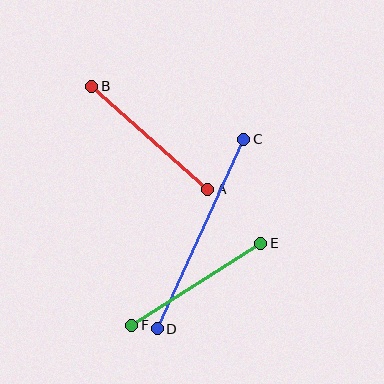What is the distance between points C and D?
The distance is approximately 208 pixels.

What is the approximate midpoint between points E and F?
The midpoint is at approximately (196, 284) pixels.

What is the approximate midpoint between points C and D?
The midpoint is at approximately (200, 234) pixels.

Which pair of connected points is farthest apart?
Points C and D are farthest apart.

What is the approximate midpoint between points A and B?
The midpoint is at approximately (150, 138) pixels.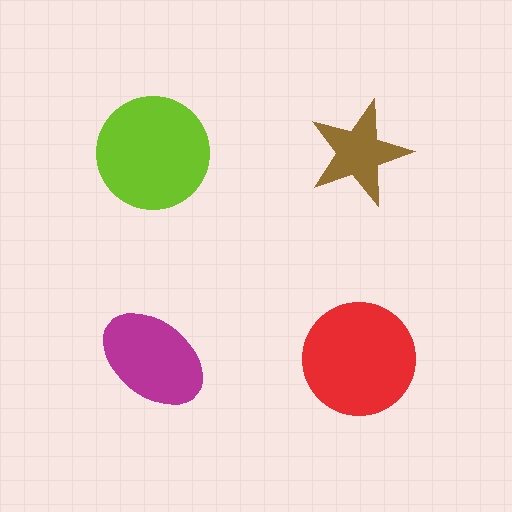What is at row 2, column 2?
A red circle.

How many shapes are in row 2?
2 shapes.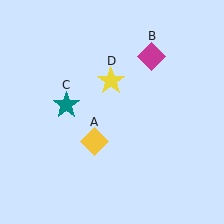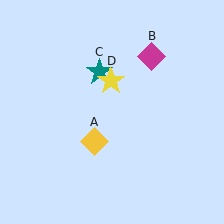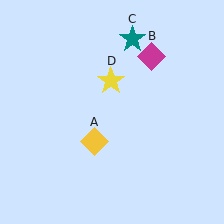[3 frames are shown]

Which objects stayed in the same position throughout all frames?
Yellow diamond (object A) and magenta diamond (object B) and yellow star (object D) remained stationary.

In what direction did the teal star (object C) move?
The teal star (object C) moved up and to the right.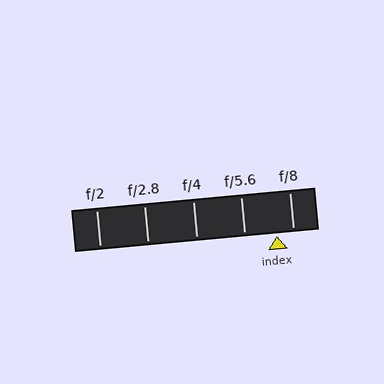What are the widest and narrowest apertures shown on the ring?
The widest aperture shown is f/2 and the narrowest is f/8.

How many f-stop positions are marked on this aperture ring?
There are 5 f-stop positions marked.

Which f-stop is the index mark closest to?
The index mark is closest to f/8.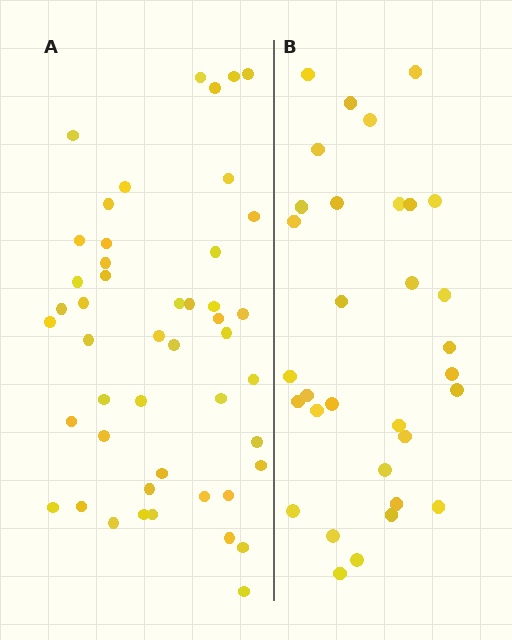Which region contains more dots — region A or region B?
Region A (the left region) has more dots.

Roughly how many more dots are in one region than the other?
Region A has approximately 15 more dots than region B.